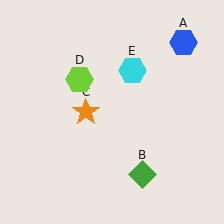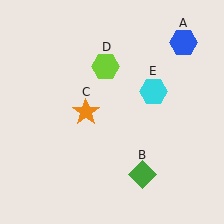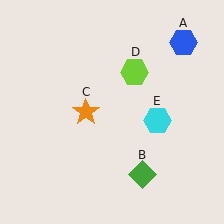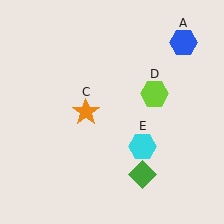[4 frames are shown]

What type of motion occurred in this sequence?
The lime hexagon (object D), cyan hexagon (object E) rotated clockwise around the center of the scene.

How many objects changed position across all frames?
2 objects changed position: lime hexagon (object D), cyan hexagon (object E).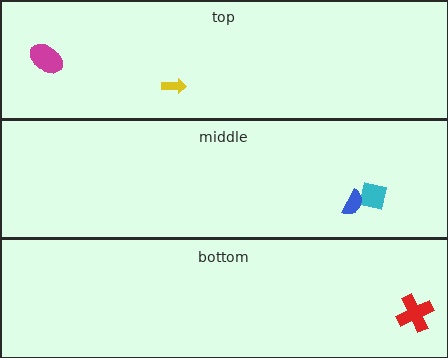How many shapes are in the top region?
2.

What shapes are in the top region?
The yellow arrow, the magenta ellipse.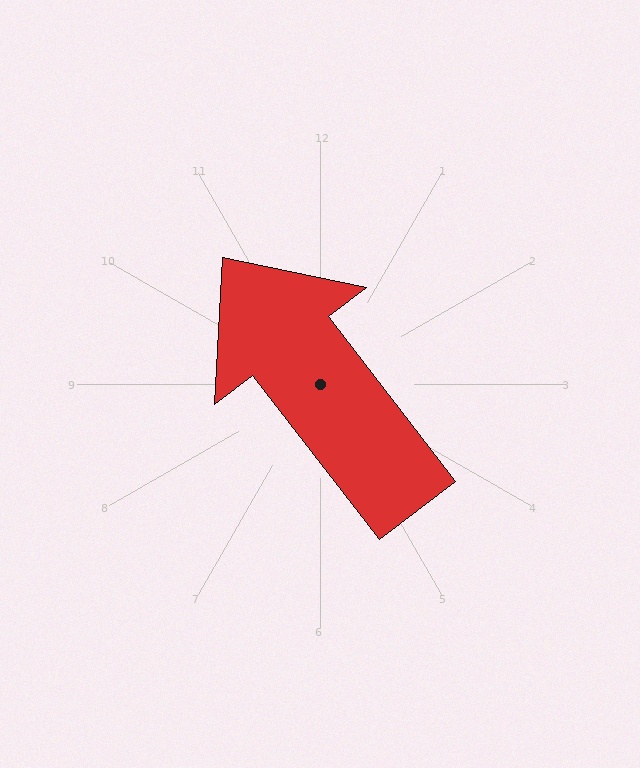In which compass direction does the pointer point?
Northwest.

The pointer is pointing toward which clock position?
Roughly 11 o'clock.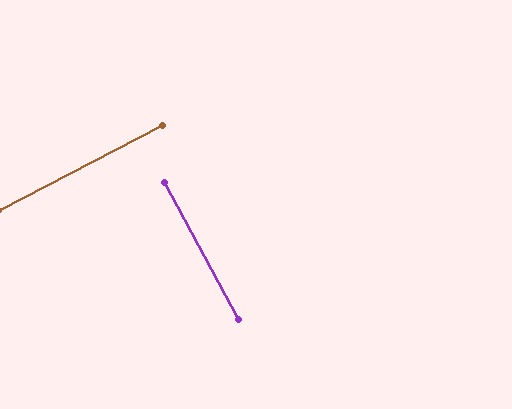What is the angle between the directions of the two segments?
Approximately 89 degrees.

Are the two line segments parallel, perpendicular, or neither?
Perpendicular — they meet at approximately 89°.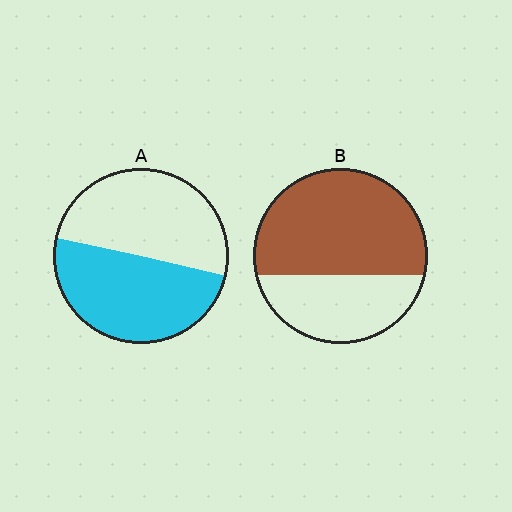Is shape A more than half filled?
Roughly half.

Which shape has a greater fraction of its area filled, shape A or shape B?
Shape B.